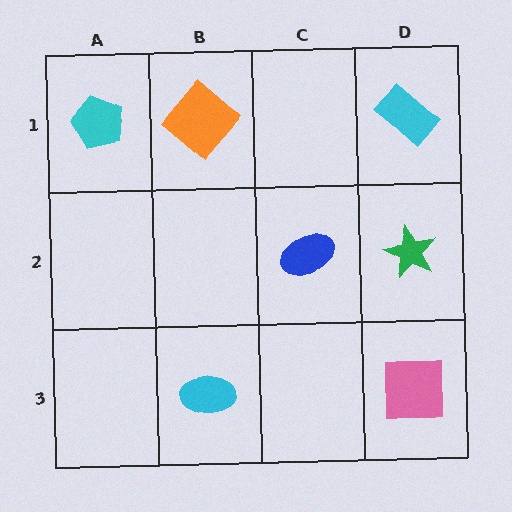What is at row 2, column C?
A blue ellipse.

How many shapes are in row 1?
3 shapes.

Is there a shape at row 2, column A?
No, that cell is empty.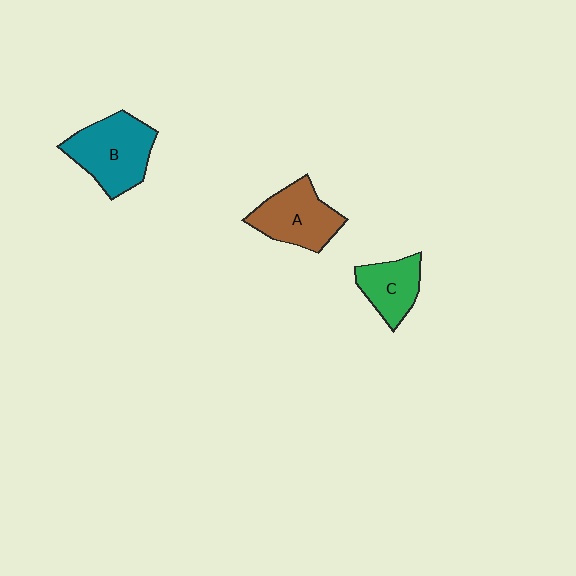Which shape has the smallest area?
Shape C (green).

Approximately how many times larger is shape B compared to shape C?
Approximately 1.6 times.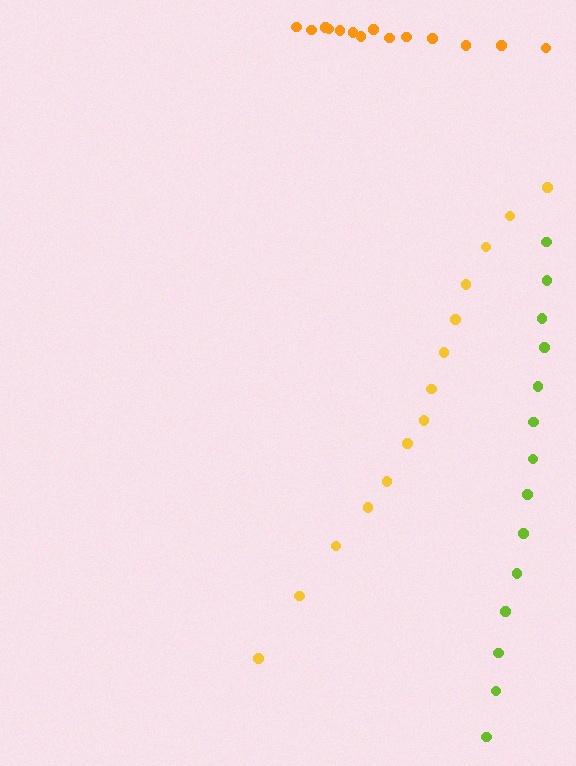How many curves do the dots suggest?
There are 3 distinct paths.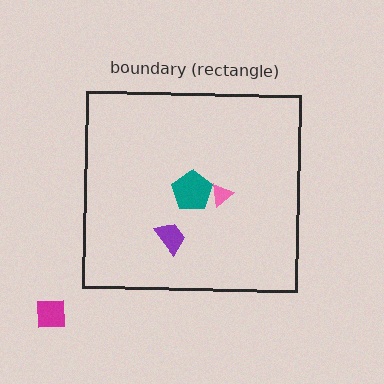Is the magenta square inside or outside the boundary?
Outside.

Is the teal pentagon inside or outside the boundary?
Inside.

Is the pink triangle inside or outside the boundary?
Inside.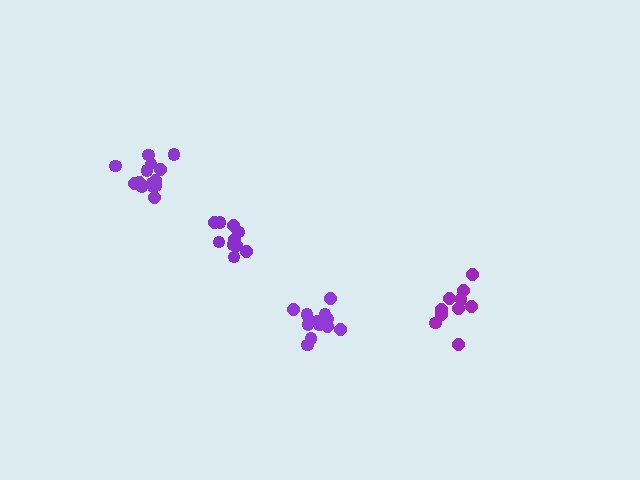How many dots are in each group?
Group 1: 10 dots, Group 2: 12 dots, Group 3: 10 dots, Group 4: 14 dots (46 total).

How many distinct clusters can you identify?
There are 4 distinct clusters.